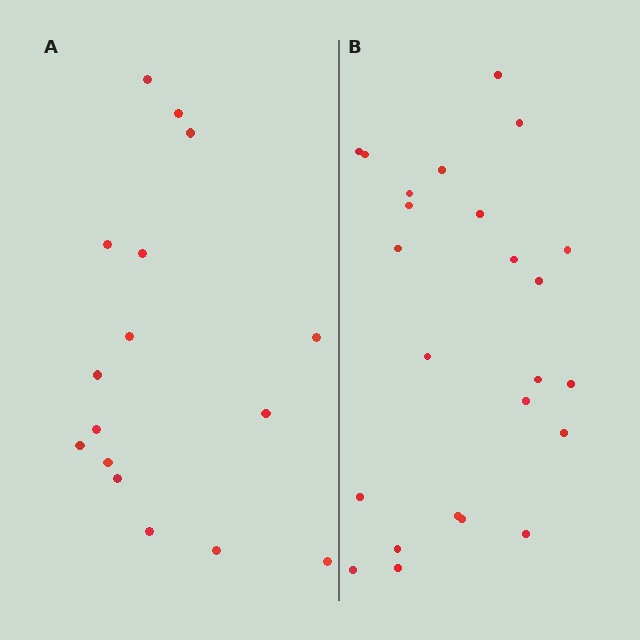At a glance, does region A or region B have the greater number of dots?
Region B (the right region) has more dots.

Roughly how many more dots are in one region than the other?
Region B has roughly 8 or so more dots than region A.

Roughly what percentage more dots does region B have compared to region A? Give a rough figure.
About 50% more.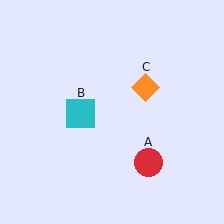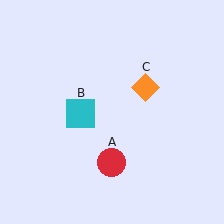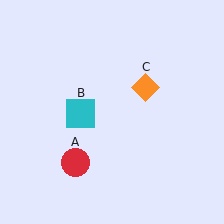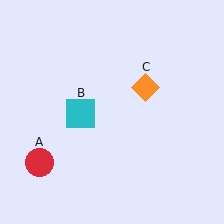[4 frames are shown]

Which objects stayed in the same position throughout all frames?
Cyan square (object B) and orange diamond (object C) remained stationary.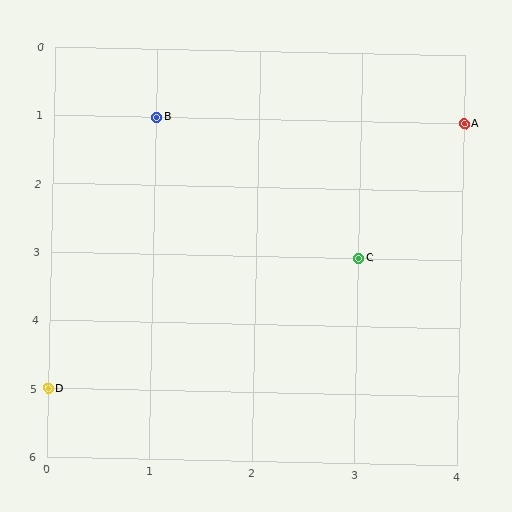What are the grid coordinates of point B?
Point B is at grid coordinates (1, 1).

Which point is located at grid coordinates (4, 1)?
Point A is at (4, 1).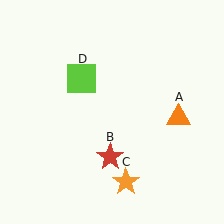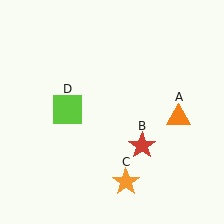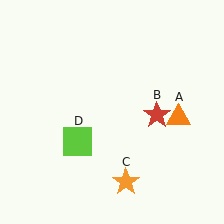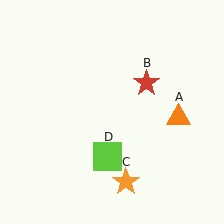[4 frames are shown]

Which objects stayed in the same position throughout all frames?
Orange triangle (object A) and orange star (object C) remained stationary.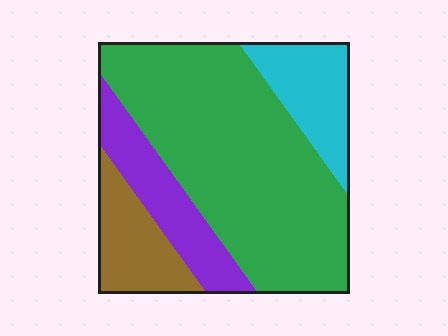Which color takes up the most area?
Green, at roughly 60%.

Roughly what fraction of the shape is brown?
Brown takes up less than a sixth of the shape.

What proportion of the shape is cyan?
Cyan covers around 15% of the shape.